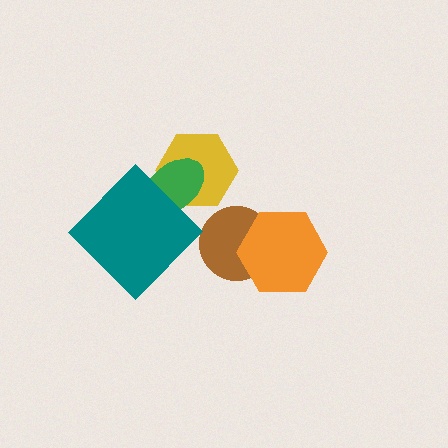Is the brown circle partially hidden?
Yes, it is partially covered by another shape.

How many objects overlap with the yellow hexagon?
1 object overlaps with the yellow hexagon.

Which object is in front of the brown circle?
The orange hexagon is in front of the brown circle.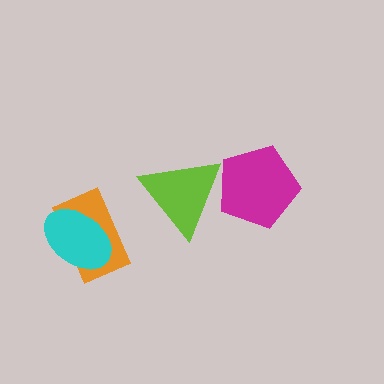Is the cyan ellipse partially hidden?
No, no other shape covers it.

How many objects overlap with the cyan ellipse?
1 object overlaps with the cyan ellipse.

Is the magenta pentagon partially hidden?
Yes, it is partially covered by another shape.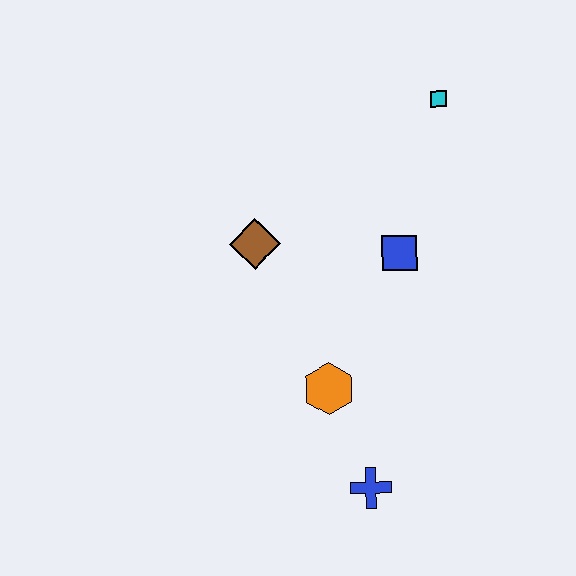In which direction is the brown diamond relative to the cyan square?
The brown diamond is to the left of the cyan square.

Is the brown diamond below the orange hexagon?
No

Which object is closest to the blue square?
The brown diamond is closest to the blue square.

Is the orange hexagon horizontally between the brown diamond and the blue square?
Yes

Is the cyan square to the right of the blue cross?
Yes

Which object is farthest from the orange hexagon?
The cyan square is farthest from the orange hexagon.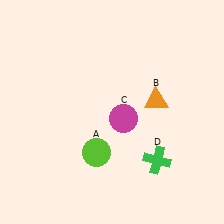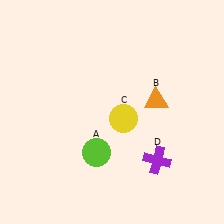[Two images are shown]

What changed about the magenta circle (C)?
In Image 1, C is magenta. In Image 2, it changed to yellow.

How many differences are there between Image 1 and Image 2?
There are 2 differences between the two images.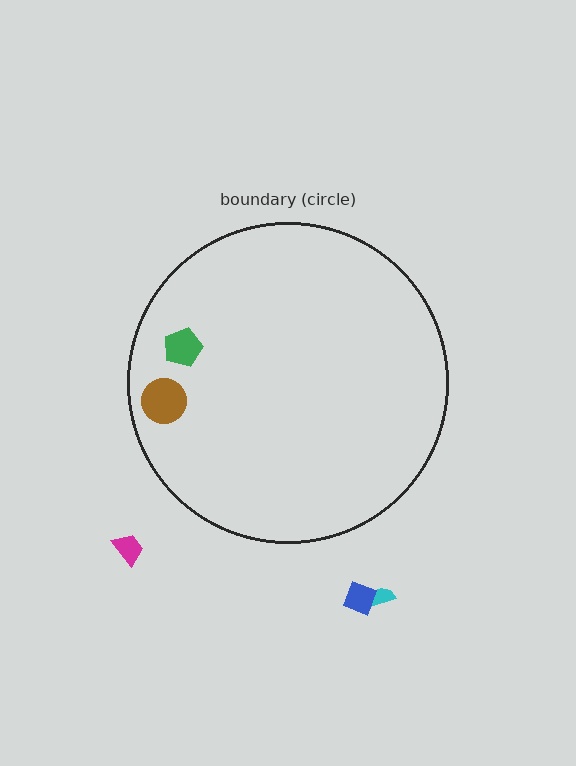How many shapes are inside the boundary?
2 inside, 3 outside.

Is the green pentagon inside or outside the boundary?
Inside.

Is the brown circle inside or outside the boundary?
Inside.